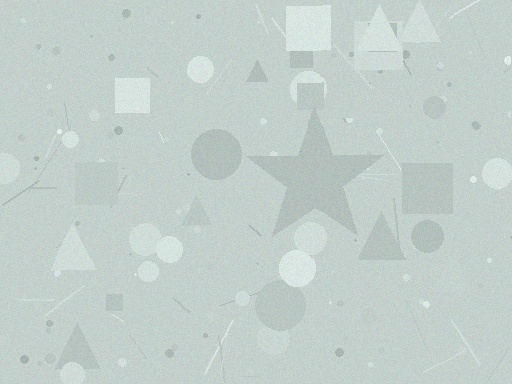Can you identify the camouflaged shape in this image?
The camouflaged shape is a star.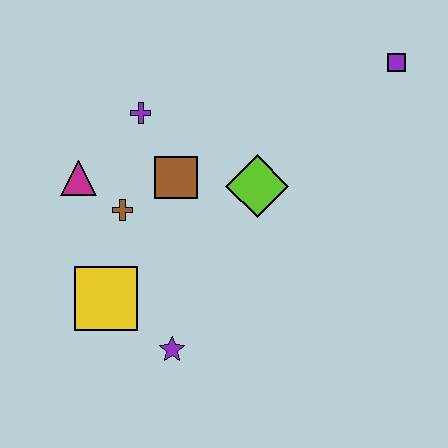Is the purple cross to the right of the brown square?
No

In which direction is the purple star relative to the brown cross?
The purple star is below the brown cross.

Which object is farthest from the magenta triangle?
The purple square is farthest from the magenta triangle.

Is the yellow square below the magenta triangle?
Yes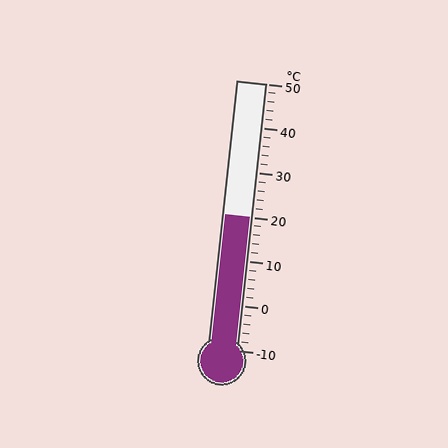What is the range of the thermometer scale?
The thermometer scale ranges from -10°C to 50°C.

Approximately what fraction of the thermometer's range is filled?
The thermometer is filled to approximately 50% of its range.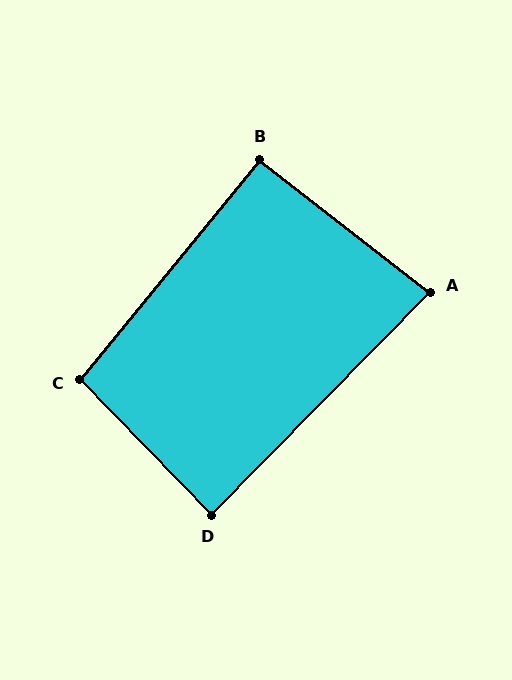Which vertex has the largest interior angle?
C, at approximately 97 degrees.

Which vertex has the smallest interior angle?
A, at approximately 83 degrees.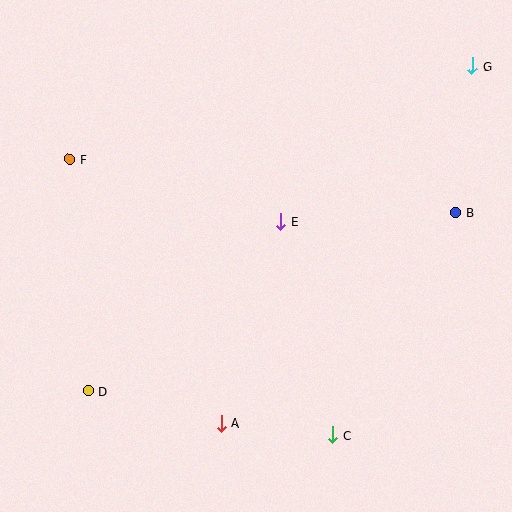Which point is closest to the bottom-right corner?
Point C is closest to the bottom-right corner.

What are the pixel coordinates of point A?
Point A is at (221, 424).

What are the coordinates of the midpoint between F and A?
The midpoint between F and A is at (145, 291).